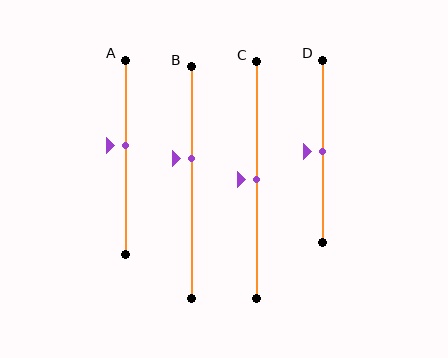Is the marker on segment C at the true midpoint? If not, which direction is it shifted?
Yes, the marker on segment C is at the true midpoint.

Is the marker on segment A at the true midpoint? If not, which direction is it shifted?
No, the marker on segment A is shifted upward by about 6% of the segment length.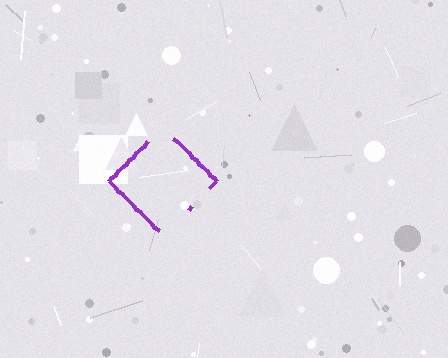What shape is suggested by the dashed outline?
The dashed outline suggests a diamond.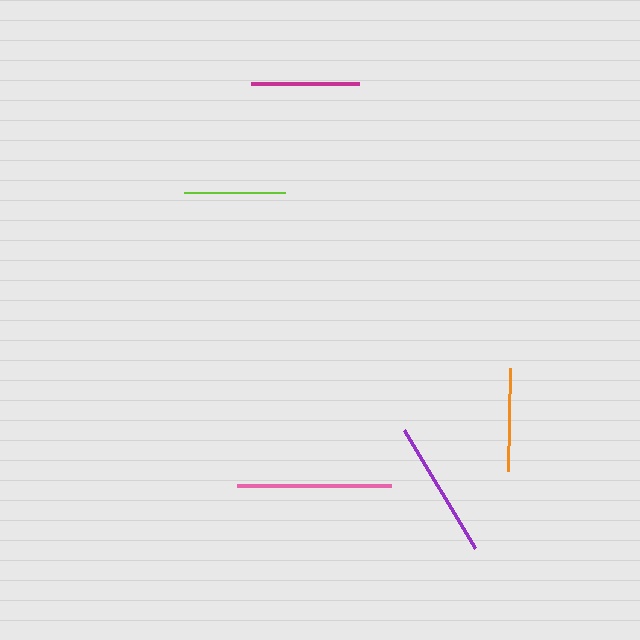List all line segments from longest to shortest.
From longest to shortest: pink, purple, magenta, orange, lime.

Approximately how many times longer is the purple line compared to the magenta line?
The purple line is approximately 1.3 times the length of the magenta line.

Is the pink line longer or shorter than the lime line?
The pink line is longer than the lime line.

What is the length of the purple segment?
The purple segment is approximately 138 pixels long.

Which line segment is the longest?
The pink line is the longest at approximately 154 pixels.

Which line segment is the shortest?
The lime line is the shortest at approximately 101 pixels.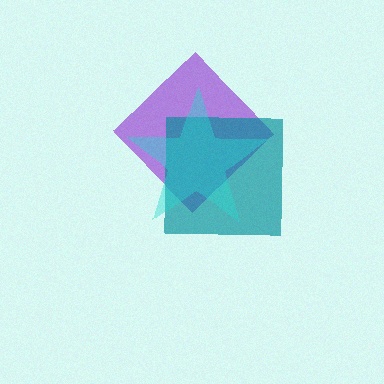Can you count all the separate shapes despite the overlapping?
Yes, there are 3 separate shapes.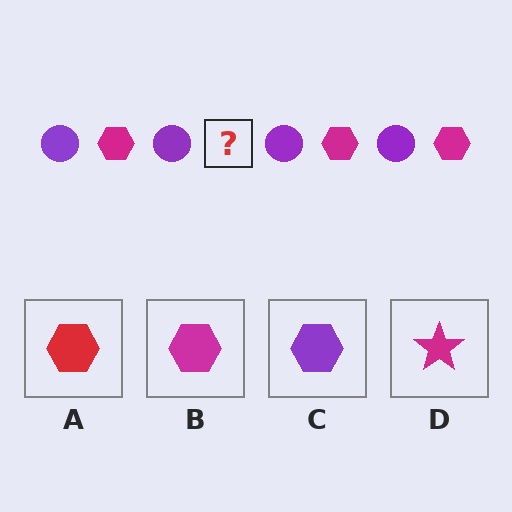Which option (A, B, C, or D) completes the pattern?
B.